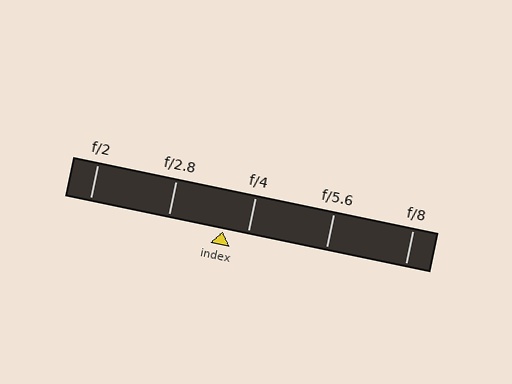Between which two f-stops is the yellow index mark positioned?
The index mark is between f/2.8 and f/4.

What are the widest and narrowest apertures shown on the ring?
The widest aperture shown is f/2 and the narrowest is f/8.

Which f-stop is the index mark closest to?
The index mark is closest to f/4.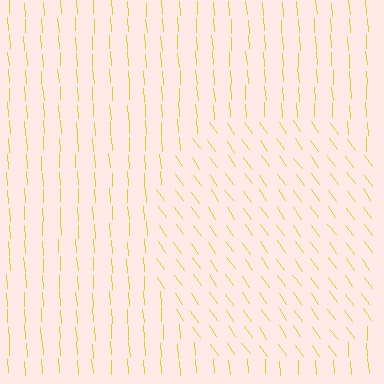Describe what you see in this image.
The image is filled with small yellow line segments. A circle region in the image has lines oriented differently from the surrounding lines, creating a visible texture boundary.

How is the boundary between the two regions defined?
The boundary is defined purely by a change in line orientation (approximately 31 degrees difference). All lines are the same color and thickness.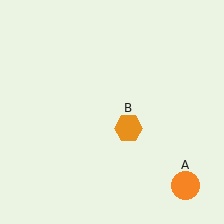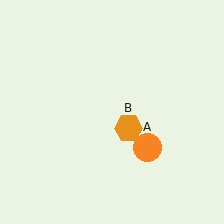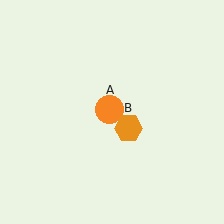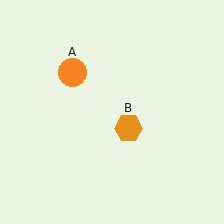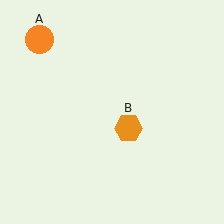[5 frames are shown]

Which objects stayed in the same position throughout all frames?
Orange hexagon (object B) remained stationary.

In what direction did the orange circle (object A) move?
The orange circle (object A) moved up and to the left.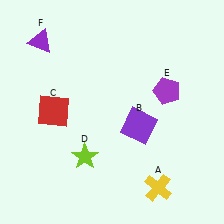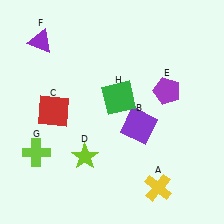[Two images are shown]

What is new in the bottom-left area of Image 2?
A lime cross (G) was added in the bottom-left area of Image 2.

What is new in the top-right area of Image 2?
A green square (H) was added in the top-right area of Image 2.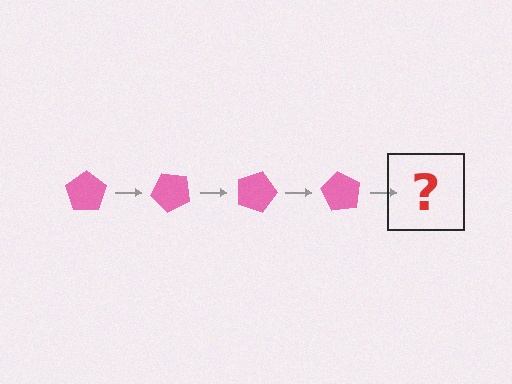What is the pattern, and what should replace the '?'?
The pattern is that the pentagon rotates 45 degrees each step. The '?' should be a pink pentagon rotated 180 degrees.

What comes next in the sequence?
The next element should be a pink pentagon rotated 180 degrees.